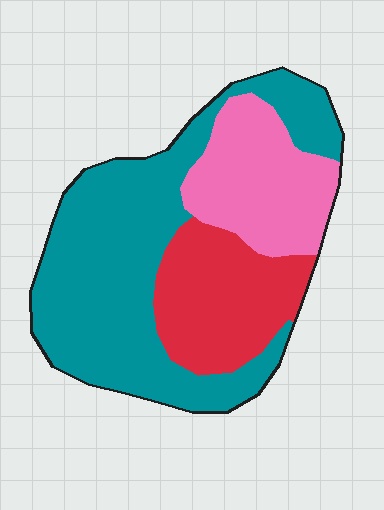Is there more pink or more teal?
Teal.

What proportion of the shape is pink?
Pink takes up about one quarter (1/4) of the shape.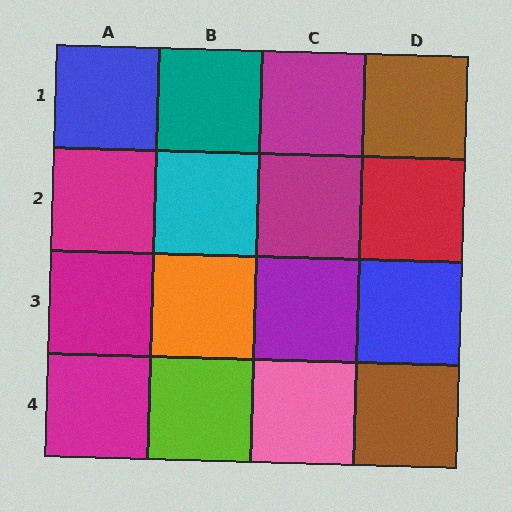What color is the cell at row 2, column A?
Magenta.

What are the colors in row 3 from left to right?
Magenta, orange, purple, blue.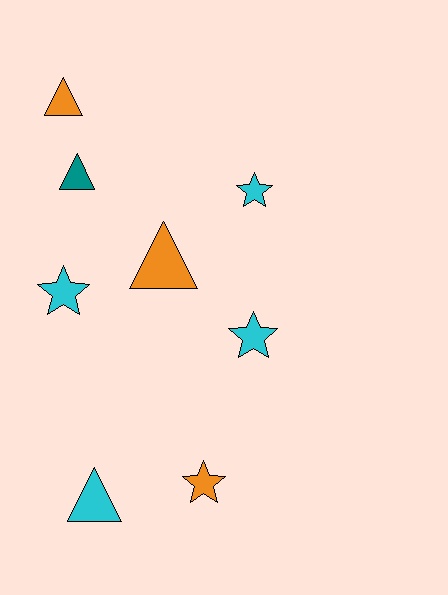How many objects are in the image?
There are 8 objects.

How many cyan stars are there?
There are 3 cyan stars.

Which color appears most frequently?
Cyan, with 4 objects.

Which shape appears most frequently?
Triangle, with 4 objects.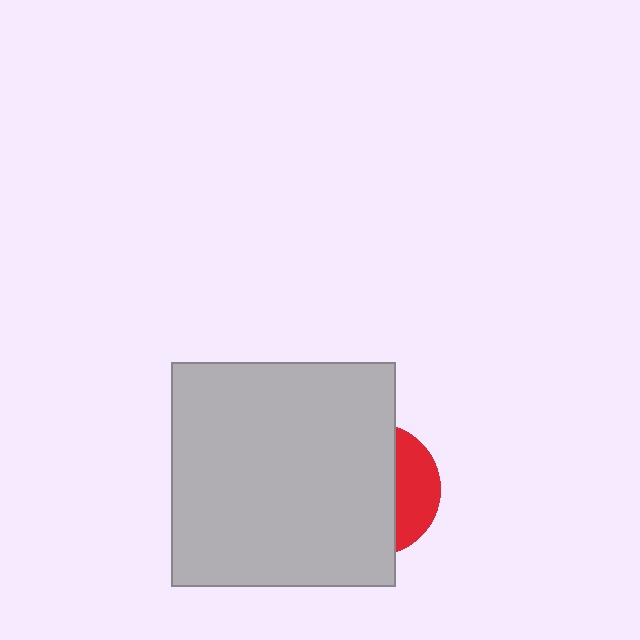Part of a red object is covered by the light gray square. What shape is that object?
It is a circle.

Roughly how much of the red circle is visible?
A small part of it is visible (roughly 30%).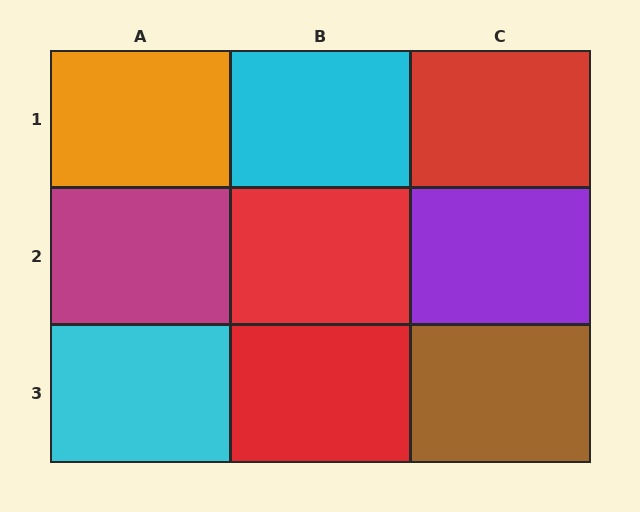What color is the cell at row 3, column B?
Red.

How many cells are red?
3 cells are red.